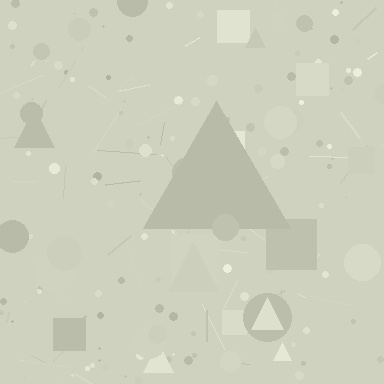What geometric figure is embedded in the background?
A triangle is embedded in the background.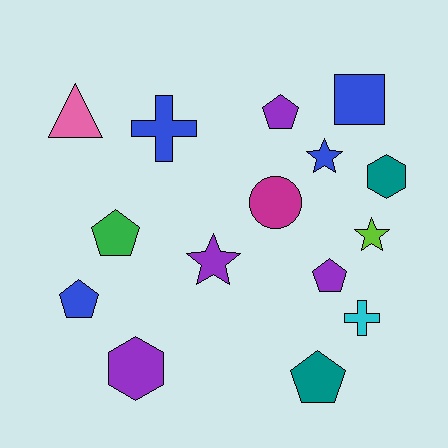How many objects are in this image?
There are 15 objects.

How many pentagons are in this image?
There are 5 pentagons.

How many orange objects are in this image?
There are no orange objects.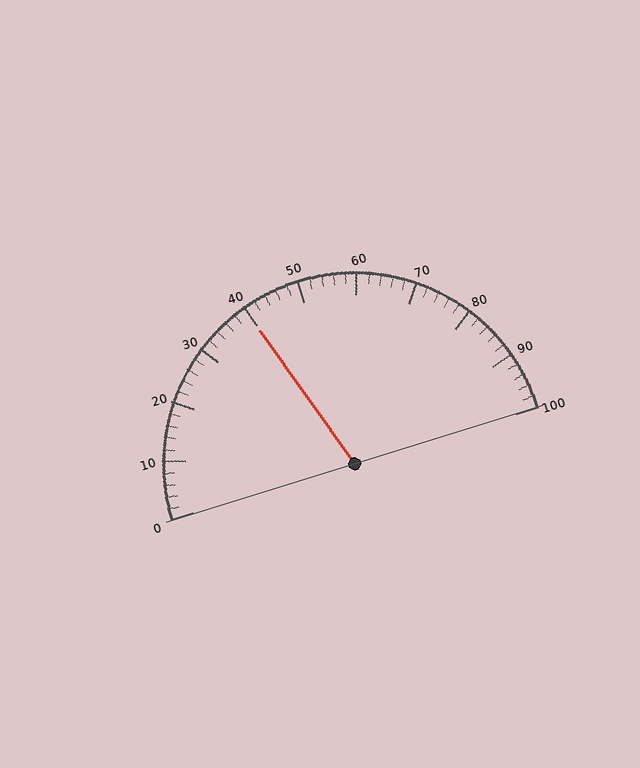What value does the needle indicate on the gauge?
The needle indicates approximately 40.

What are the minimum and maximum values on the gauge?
The gauge ranges from 0 to 100.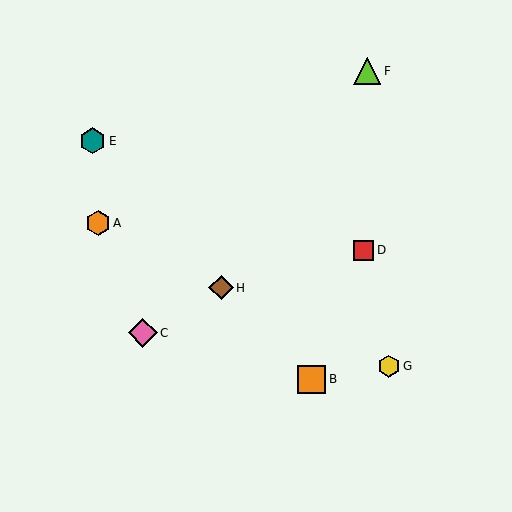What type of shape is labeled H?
Shape H is a brown diamond.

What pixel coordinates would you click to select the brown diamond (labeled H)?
Click at (221, 288) to select the brown diamond H.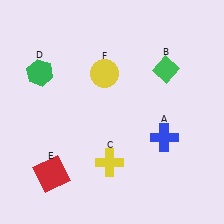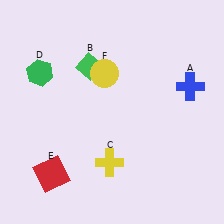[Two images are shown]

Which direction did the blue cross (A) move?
The blue cross (A) moved up.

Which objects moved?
The objects that moved are: the blue cross (A), the green diamond (B).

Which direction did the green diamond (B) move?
The green diamond (B) moved left.